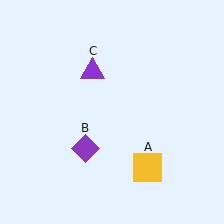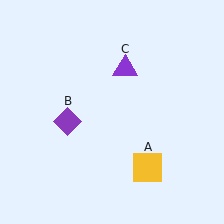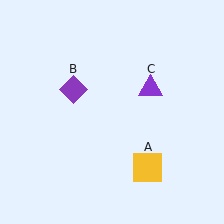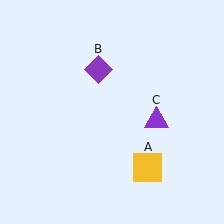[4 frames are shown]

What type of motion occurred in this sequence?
The purple diamond (object B), purple triangle (object C) rotated clockwise around the center of the scene.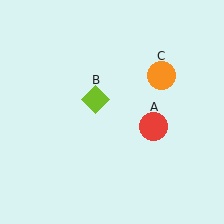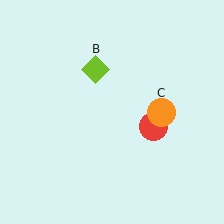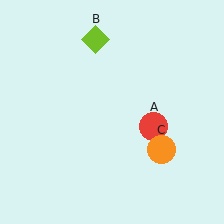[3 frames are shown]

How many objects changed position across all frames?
2 objects changed position: lime diamond (object B), orange circle (object C).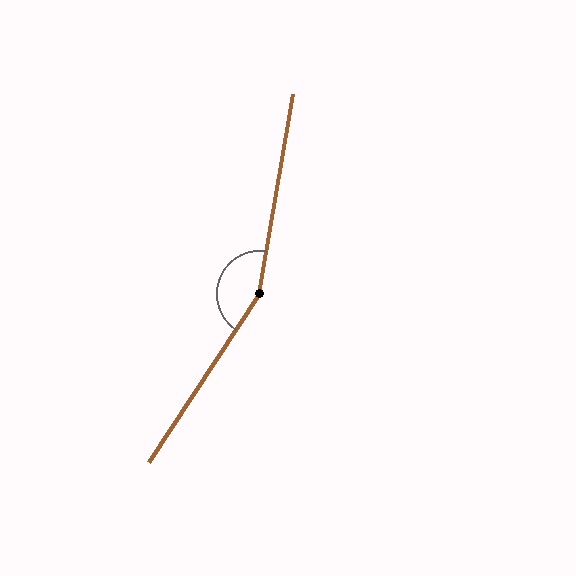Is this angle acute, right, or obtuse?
It is obtuse.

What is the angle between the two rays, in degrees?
Approximately 157 degrees.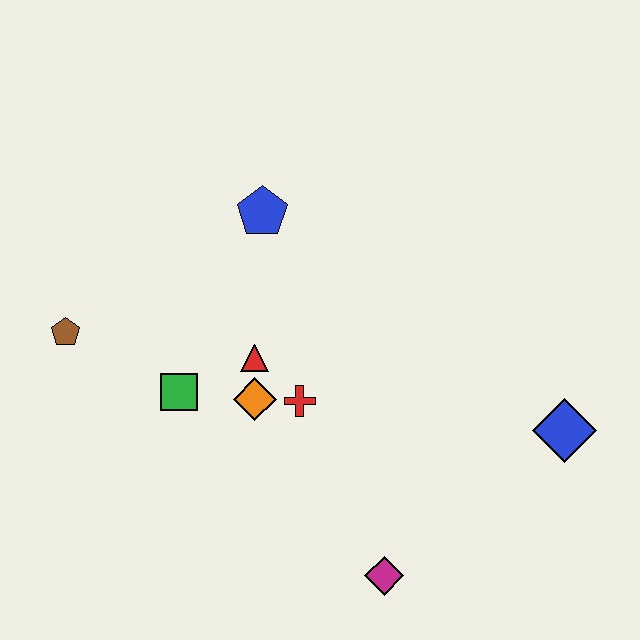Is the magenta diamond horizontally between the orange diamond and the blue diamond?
Yes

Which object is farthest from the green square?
The blue diamond is farthest from the green square.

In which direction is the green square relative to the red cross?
The green square is to the left of the red cross.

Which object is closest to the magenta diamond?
The red cross is closest to the magenta diamond.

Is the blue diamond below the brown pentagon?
Yes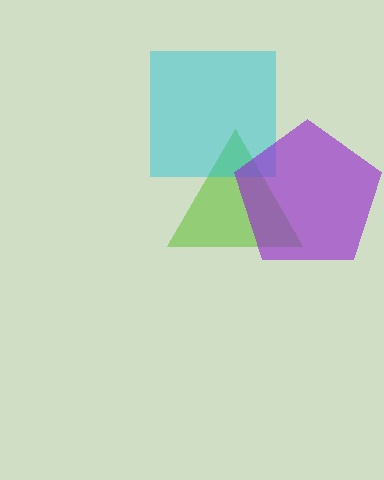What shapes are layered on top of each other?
The layered shapes are: a lime triangle, a cyan square, a purple pentagon.